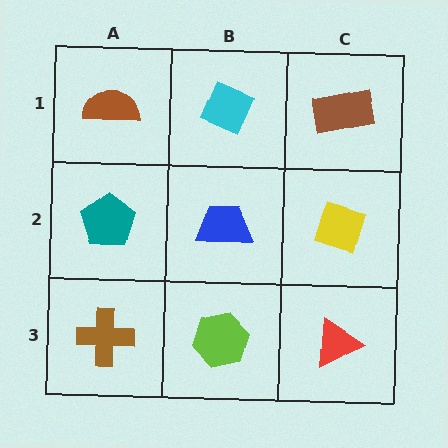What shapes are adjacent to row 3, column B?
A blue trapezoid (row 2, column B), a brown cross (row 3, column A), a red triangle (row 3, column C).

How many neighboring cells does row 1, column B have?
3.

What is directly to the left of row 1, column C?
A cyan diamond.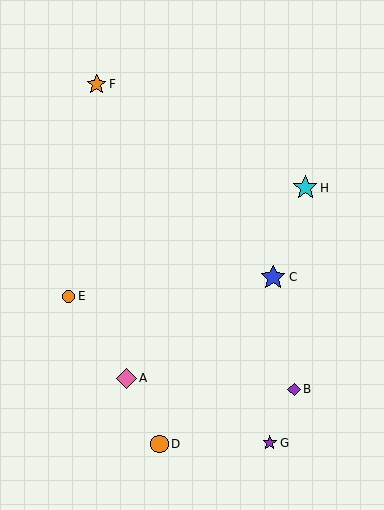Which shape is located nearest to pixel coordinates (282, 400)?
The purple diamond (labeled B) at (294, 389) is nearest to that location.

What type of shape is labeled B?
Shape B is a purple diamond.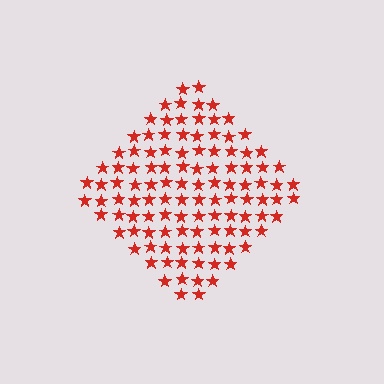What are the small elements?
The small elements are stars.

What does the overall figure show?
The overall figure shows a diamond.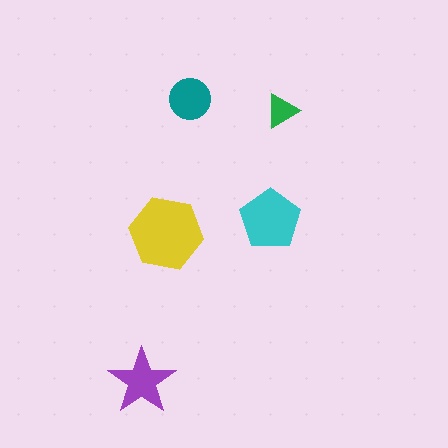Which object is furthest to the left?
The purple star is leftmost.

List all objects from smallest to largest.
The green triangle, the teal circle, the purple star, the cyan pentagon, the yellow hexagon.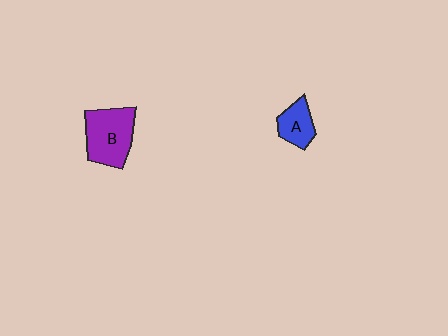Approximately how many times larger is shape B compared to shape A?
Approximately 1.9 times.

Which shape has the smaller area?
Shape A (blue).